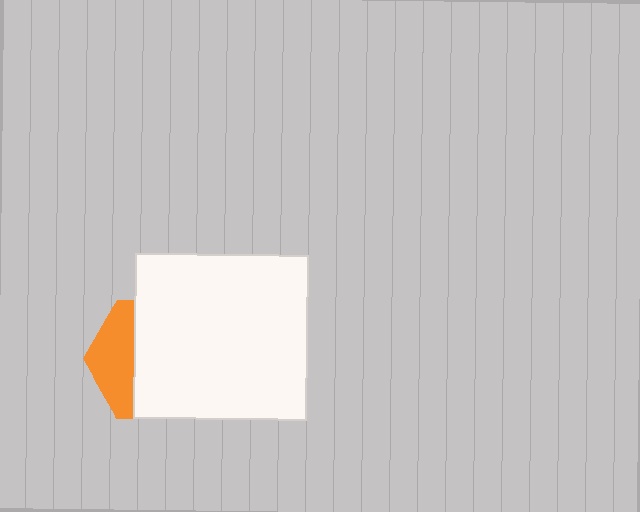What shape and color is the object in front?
The object in front is a white rectangle.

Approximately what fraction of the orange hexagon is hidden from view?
Roughly 67% of the orange hexagon is hidden behind the white rectangle.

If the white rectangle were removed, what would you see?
You would see the complete orange hexagon.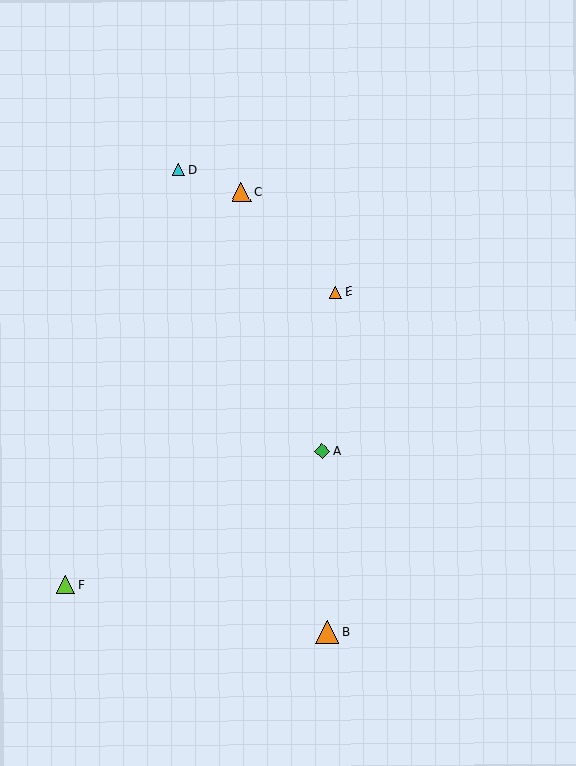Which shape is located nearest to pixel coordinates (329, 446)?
The green diamond (labeled A) at (322, 451) is nearest to that location.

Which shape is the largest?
The orange triangle (labeled B) is the largest.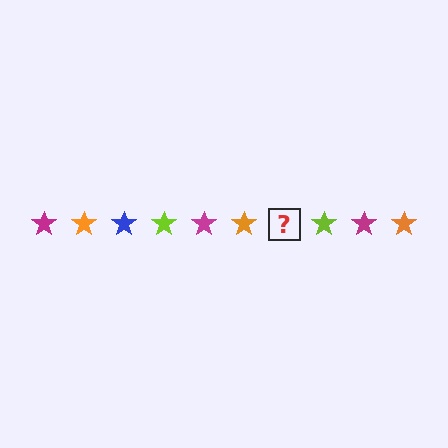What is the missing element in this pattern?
The missing element is a blue star.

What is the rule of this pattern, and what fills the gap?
The rule is that the pattern cycles through magenta, orange, blue, lime stars. The gap should be filled with a blue star.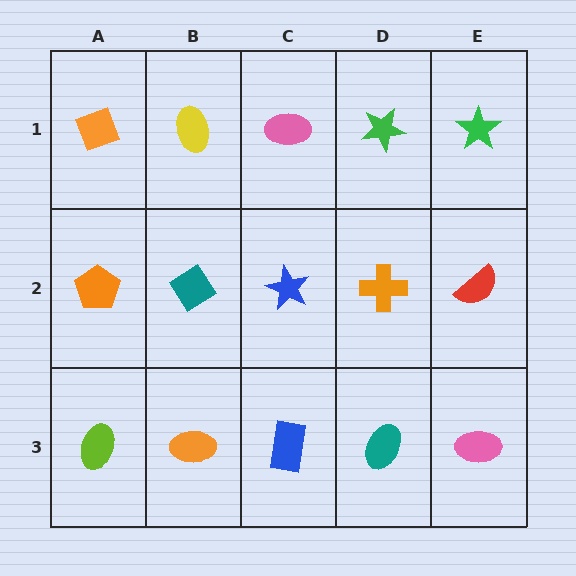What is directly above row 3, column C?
A blue star.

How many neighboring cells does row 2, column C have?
4.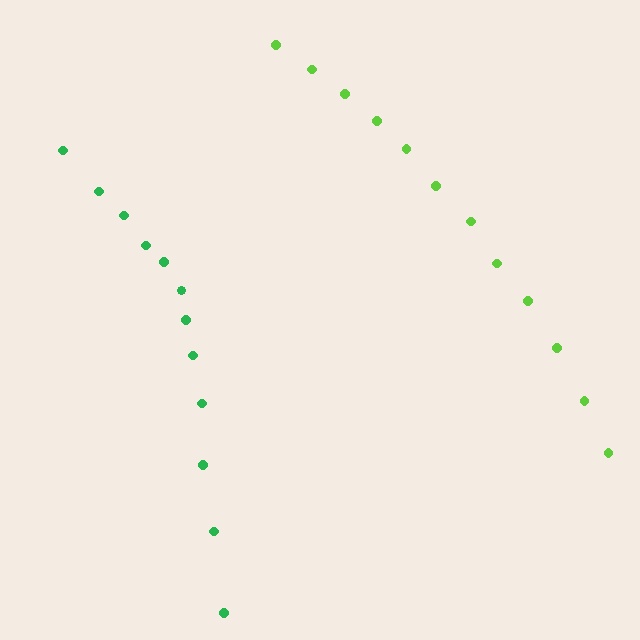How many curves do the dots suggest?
There are 2 distinct paths.